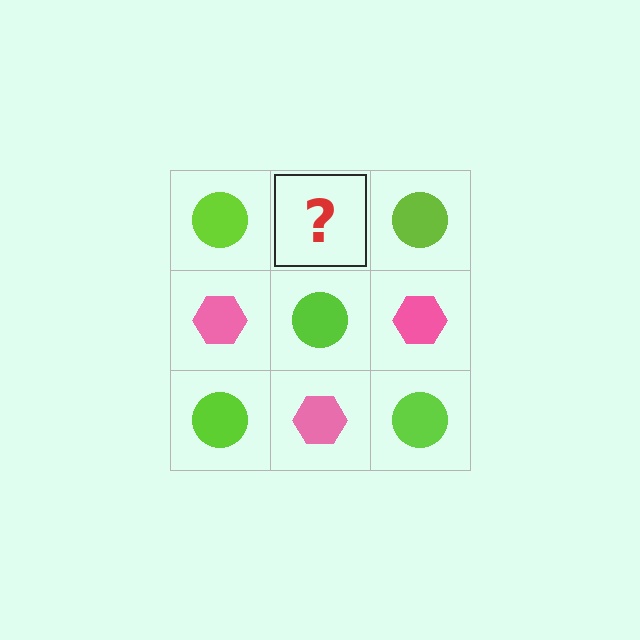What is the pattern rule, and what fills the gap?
The rule is that it alternates lime circle and pink hexagon in a checkerboard pattern. The gap should be filled with a pink hexagon.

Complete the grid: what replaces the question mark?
The question mark should be replaced with a pink hexagon.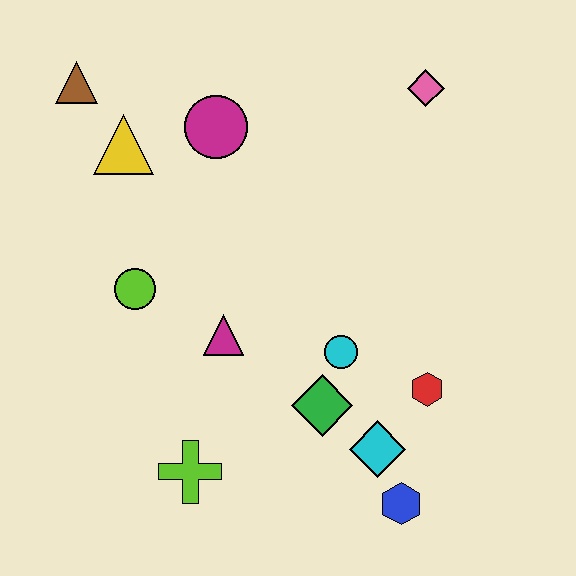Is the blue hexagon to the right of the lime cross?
Yes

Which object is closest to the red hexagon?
The cyan diamond is closest to the red hexagon.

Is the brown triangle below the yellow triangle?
No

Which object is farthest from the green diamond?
The brown triangle is farthest from the green diamond.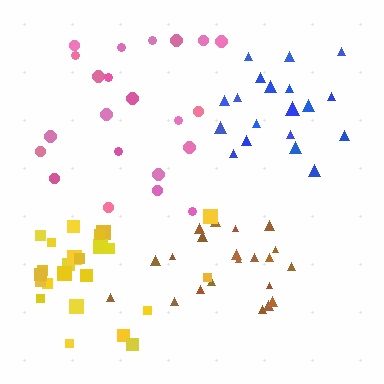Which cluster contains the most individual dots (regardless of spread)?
Yellow (24).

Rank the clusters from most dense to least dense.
blue, brown, yellow, pink.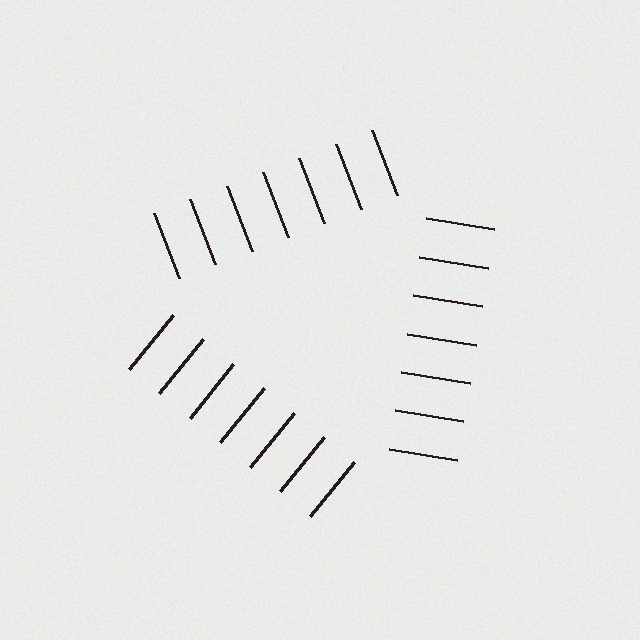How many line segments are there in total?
21 — 7 along each of the 3 edges.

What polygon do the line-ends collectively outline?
An illusory triangle — the line segments terminate on its edges but no continuous stroke is drawn.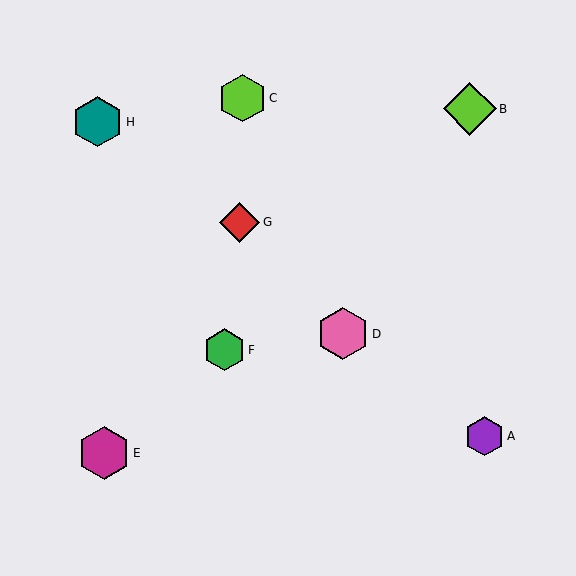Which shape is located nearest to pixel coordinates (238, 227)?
The red diamond (labeled G) at (239, 222) is nearest to that location.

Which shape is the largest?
The lime diamond (labeled B) is the largest.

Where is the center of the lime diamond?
The center of the lime diamond is at (470, 109).